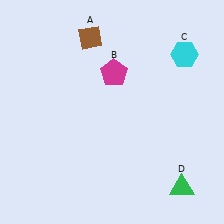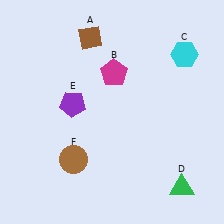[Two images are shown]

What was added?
A purple pentagon (E), a brown circle (F) were added in Image 2.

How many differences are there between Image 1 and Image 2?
There are 2 differences between the two images.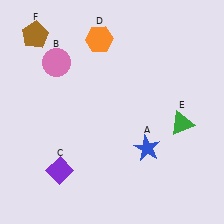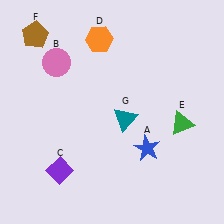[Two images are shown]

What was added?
A teal triangle (G) was added in Image 2.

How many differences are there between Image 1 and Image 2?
There is 1 difference between the two images.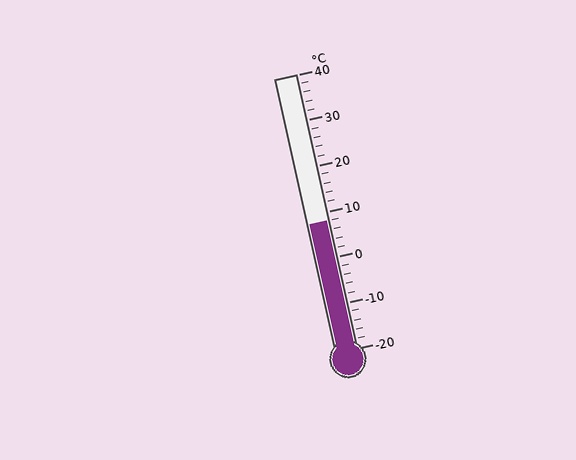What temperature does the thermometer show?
The thermometer shows approximately 8°C.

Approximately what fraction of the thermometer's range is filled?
The thermometer is filled to approximately 45% of its range.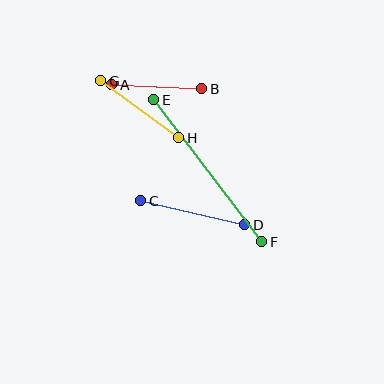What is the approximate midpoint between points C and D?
The midpoint is at approximately (193, 213) pixels.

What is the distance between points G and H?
The distance is approximately 97 pixels.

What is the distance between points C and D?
The distance is approximately 107 pixels.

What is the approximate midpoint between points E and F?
The midpoint is at approximately (208, 171) pixels.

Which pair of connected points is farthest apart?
Points E and F are farthest apart.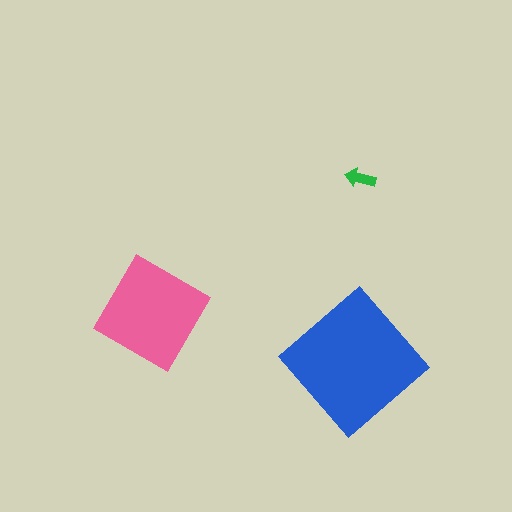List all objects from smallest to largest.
The green arrow, the pink diamond, the blue diamond.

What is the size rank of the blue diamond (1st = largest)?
1st.